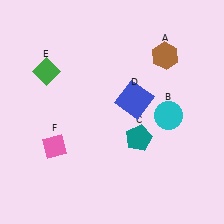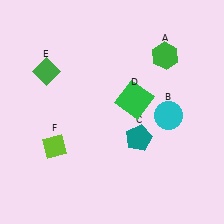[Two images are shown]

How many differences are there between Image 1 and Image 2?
There are 3 differences between the two images.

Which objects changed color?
A changed from brown to green. D changed from blue to green. F changed from pink to lime.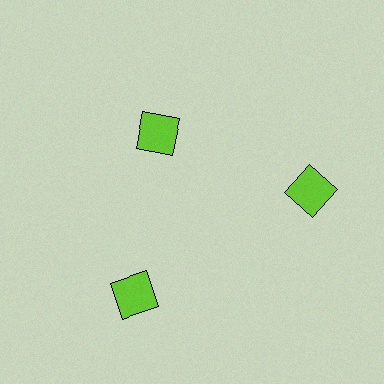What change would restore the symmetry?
The symmetry would be restored by moving it outward, back onto the ring so that all 3 squares sit at equal angles and equal distance from the center.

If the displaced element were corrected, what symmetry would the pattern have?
It would have 3-fold rotational symmetry — the pattern would map onto itself every 120 degrees.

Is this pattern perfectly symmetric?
No. The 3 lime squares are arranged in a ring, but one element near the 11 o'clock position is pulled inward toward the center, breaking the 3-fold rotational symmetry.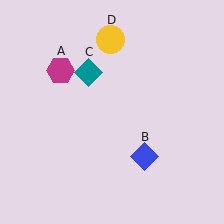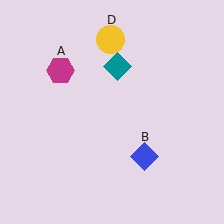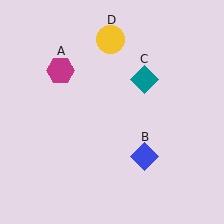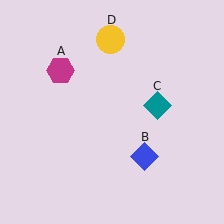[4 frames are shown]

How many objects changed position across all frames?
1 object changed position: teal diamond (object C).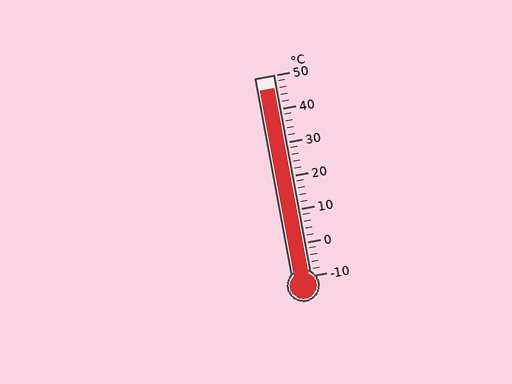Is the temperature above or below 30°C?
The temperature is above 30°C.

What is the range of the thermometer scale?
The thermometer scale ranges from -10°C to 50°C.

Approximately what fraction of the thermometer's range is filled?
The thermometer is filled to approximately 95% of its range.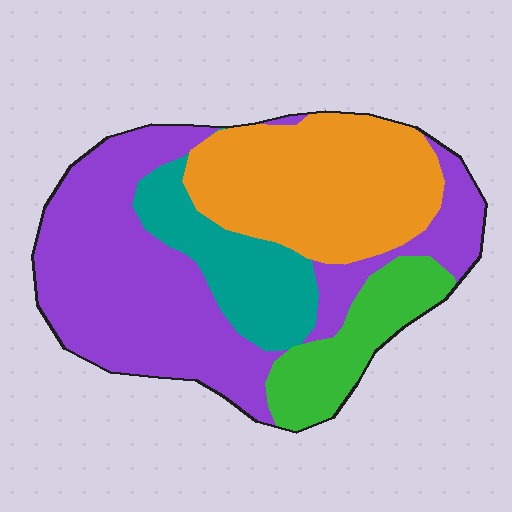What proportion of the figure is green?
Green takes up less than a sixth of the figure.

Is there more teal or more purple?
Purple.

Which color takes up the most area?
Purple, at roughly 45%.